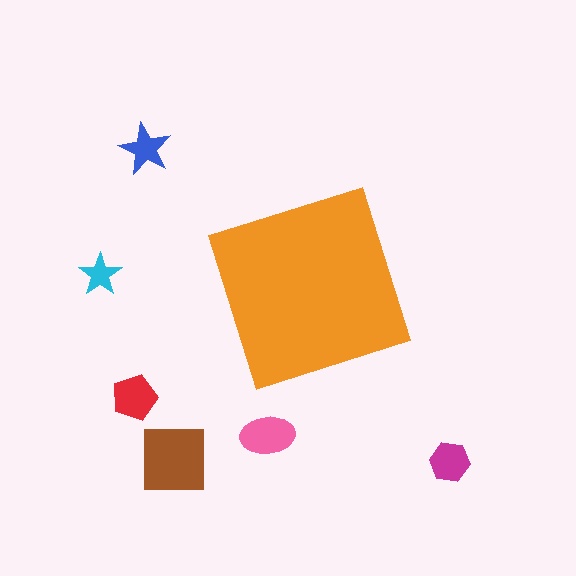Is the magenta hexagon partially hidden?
No, the magenta hexagon is fully visible.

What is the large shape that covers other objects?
An orange square.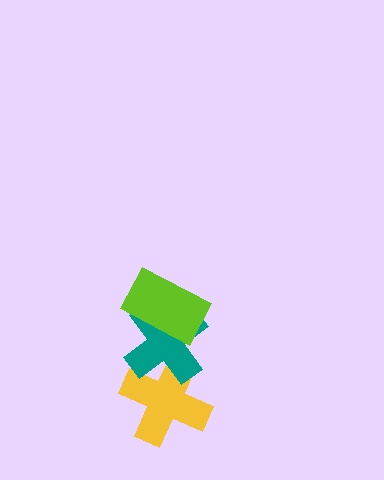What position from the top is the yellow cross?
The yellow cross is 3rd from the top.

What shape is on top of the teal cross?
The lime rectangle is on top of the teal cross.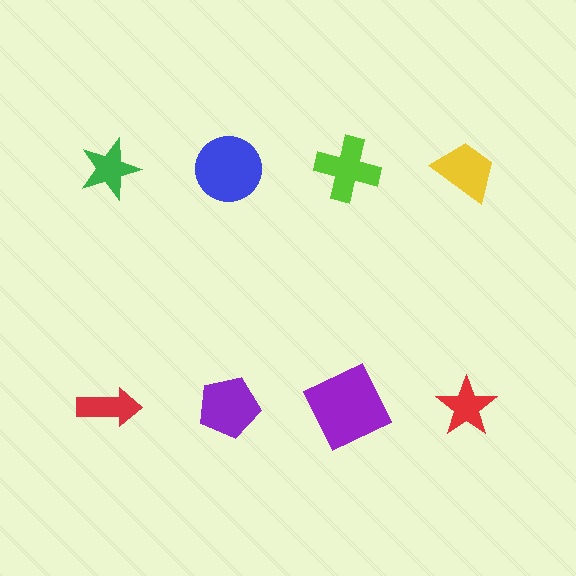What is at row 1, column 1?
A green star.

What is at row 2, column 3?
A purple square.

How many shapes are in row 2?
4 shapes.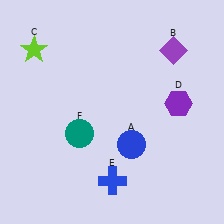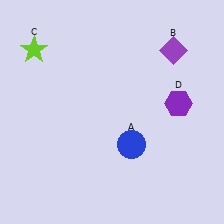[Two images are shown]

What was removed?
The teal circle (F), the blue cross (E) were removed in Image 2.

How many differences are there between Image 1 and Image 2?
There are 2 differences between the two images.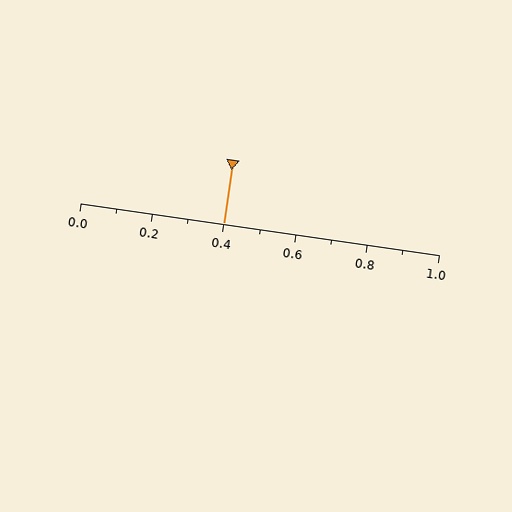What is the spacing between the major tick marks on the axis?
The major ticks are spaced 0.2 apart.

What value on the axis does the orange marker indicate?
The marker indicates approximately 0.4.